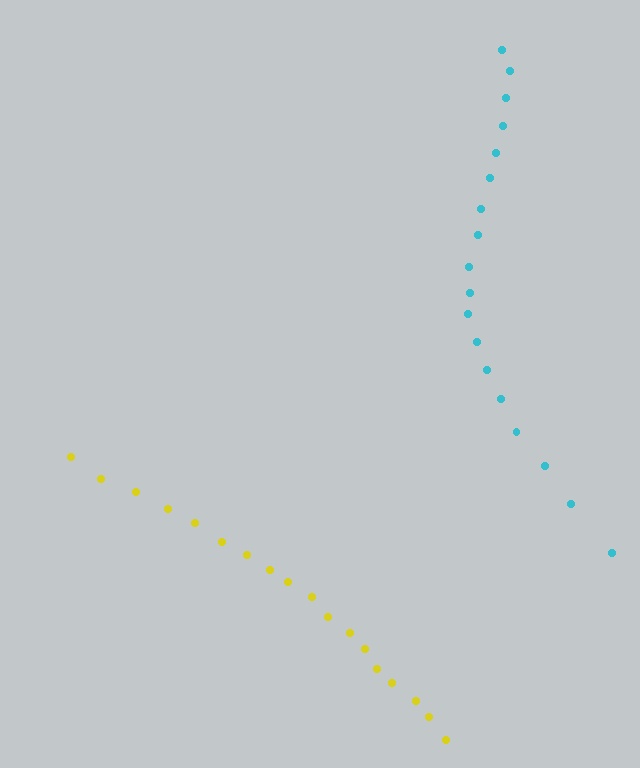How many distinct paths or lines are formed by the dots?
There are 2 distinct paths.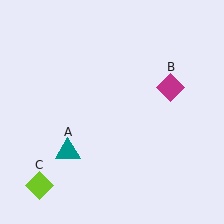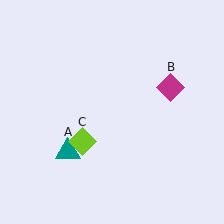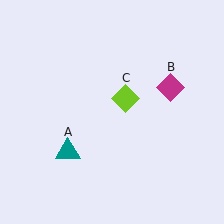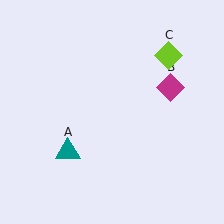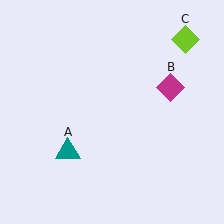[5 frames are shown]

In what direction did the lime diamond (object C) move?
The lime diamond (object C) moved up and to the right.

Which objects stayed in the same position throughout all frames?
Teal triangle (object A) and magenta diamond (object B) remained stationary.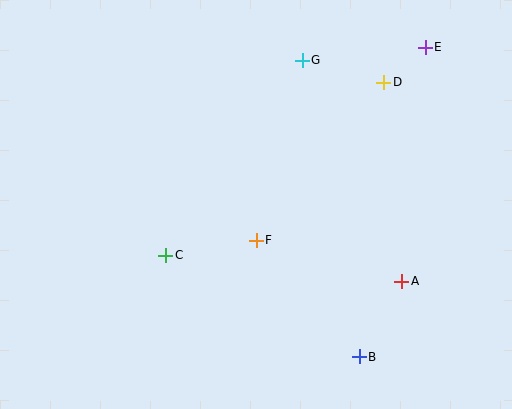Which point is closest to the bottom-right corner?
Point B is closest to the bottom-right corner.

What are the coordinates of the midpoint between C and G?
The midpoint between C and G is at (234, 158).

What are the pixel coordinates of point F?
Point F is at (256, 240).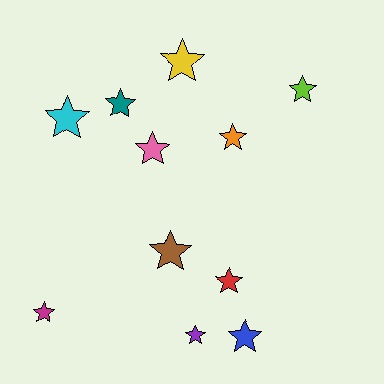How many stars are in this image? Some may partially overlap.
There are 11 stars.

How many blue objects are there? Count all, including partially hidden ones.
There is 1 blue object.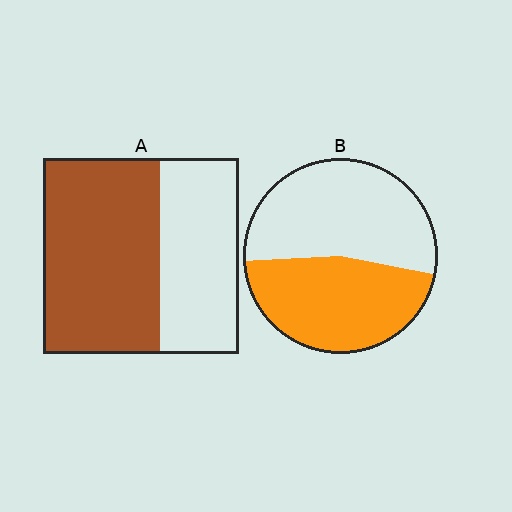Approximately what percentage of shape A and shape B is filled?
A is approximately 60% and B is approximately 45%.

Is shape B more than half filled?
Roughly half.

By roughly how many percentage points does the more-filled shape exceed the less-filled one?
By roughly 15 percentage points (A over B).